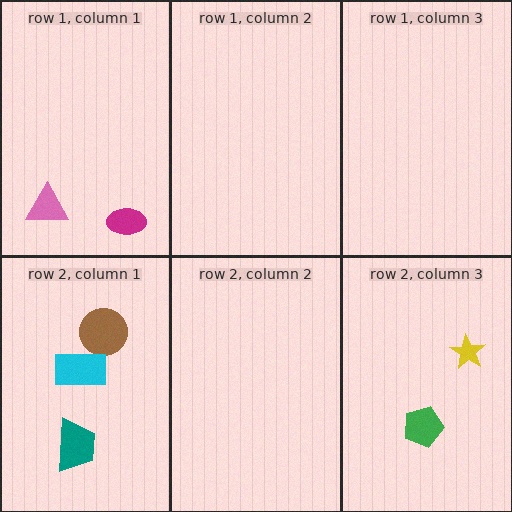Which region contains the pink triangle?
The row 1, column 1 region.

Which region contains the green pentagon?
The row 2, column 3 region.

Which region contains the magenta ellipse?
The row 1, column 1 region.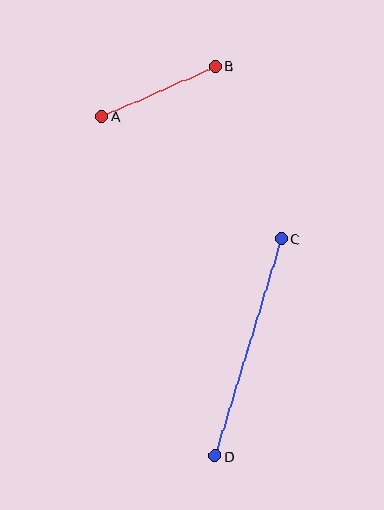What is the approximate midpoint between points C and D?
The midpoint is at approximately (248, 347) pixels.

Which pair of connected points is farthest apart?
Points C and D are farthest apart.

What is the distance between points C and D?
The distance is approximately 227 pixels.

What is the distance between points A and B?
The distance is approximately 125 pixels.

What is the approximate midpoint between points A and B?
The midpoint is at approximately (158, 91) pixels.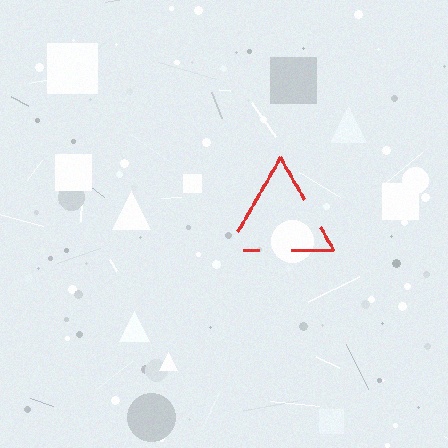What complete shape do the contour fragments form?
The contour fragments form a triangle.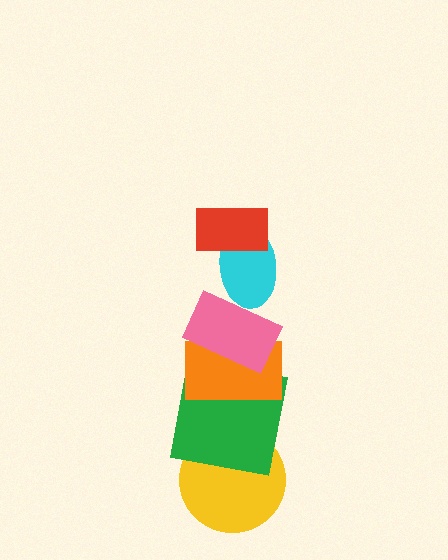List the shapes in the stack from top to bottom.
From top to bottom: the red rectangle, the cyan ellipse, the pink rectangle, the orange rectangle, the green square, the yellow circle.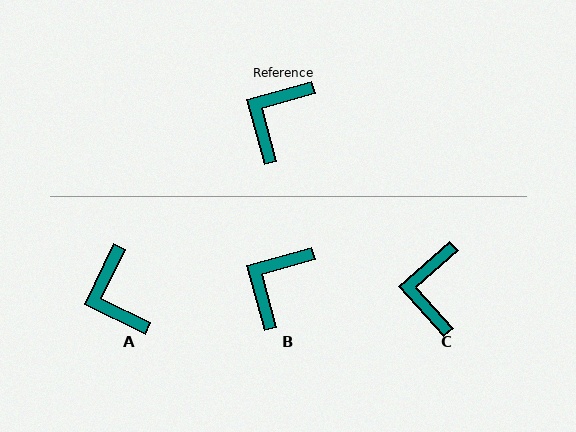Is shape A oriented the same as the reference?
No, it is off by about 49 degrees.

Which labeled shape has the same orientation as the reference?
B.